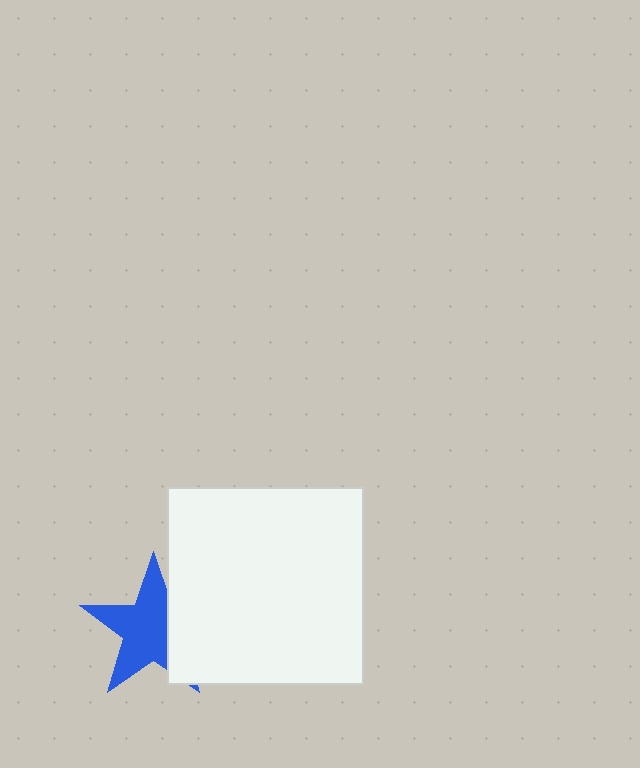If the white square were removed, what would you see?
You would see the complete blue star.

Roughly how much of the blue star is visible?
Most of it is visible (roughly 69%).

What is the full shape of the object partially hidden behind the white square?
The partially hidden object is a blue star.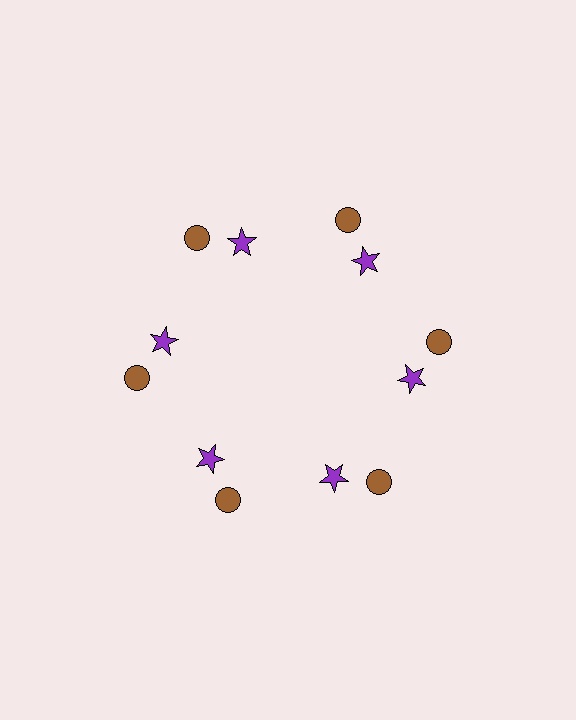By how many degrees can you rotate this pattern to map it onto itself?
The pattern maps onto itself every 60 degrees of rotation.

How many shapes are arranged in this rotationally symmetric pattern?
There are 12 shapes, arranged in 6 groups of 2.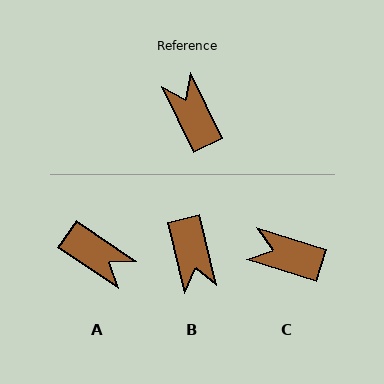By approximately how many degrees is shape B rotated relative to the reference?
Approximately 168 degrees counter-clockwise.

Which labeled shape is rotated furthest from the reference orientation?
B, about 168 degrees away.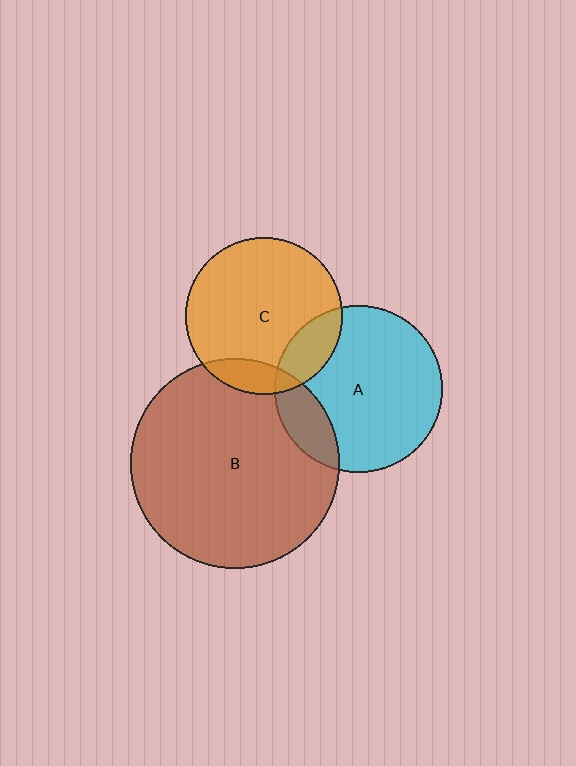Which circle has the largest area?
Circle B (brown).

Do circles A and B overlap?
Yes.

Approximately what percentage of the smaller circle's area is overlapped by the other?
Approximately 15%.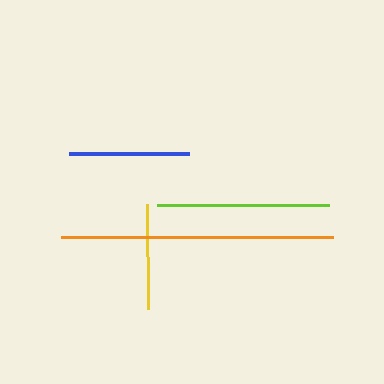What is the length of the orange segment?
The orange segment is approximately 272 pixels long.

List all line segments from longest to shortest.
From longest to shortest: orange, lime, blue, yellow.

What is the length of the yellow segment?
The yellow segment is approximately 105 pixels long.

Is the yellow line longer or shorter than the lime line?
The lime line is longer than the yellow line.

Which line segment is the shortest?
The yellow line is the shortest at approximately 105 pixels.